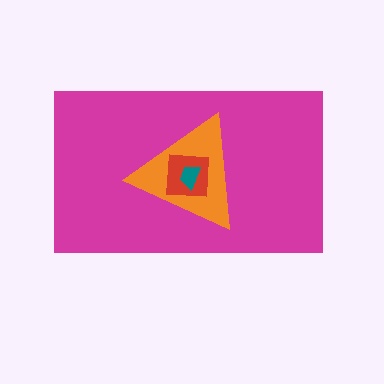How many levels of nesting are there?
4.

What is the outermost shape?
The magenta rectangle.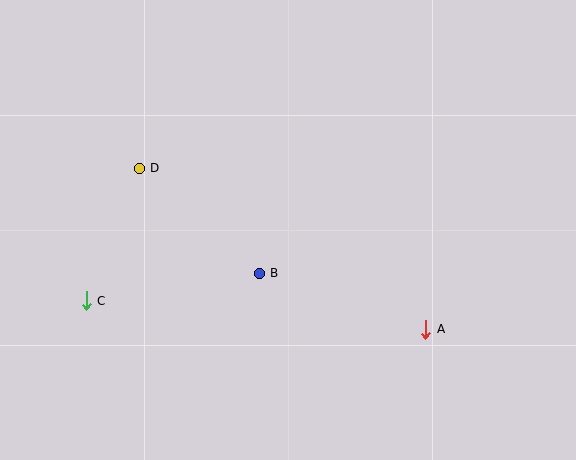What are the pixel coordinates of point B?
Point B is at (259, 273).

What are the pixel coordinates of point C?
Point C is at (86, 301).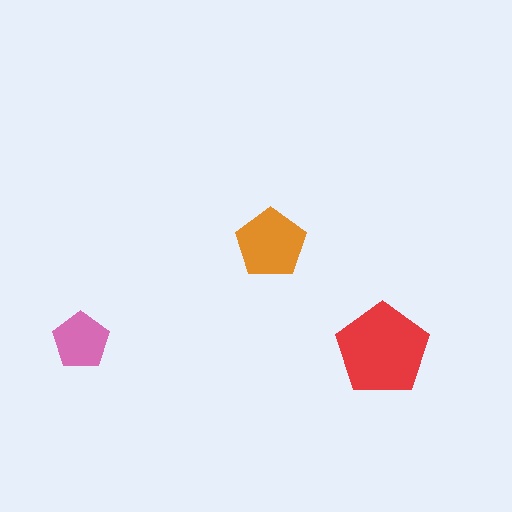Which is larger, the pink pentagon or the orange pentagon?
The orange one.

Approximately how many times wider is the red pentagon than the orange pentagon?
About 1.5 times wider.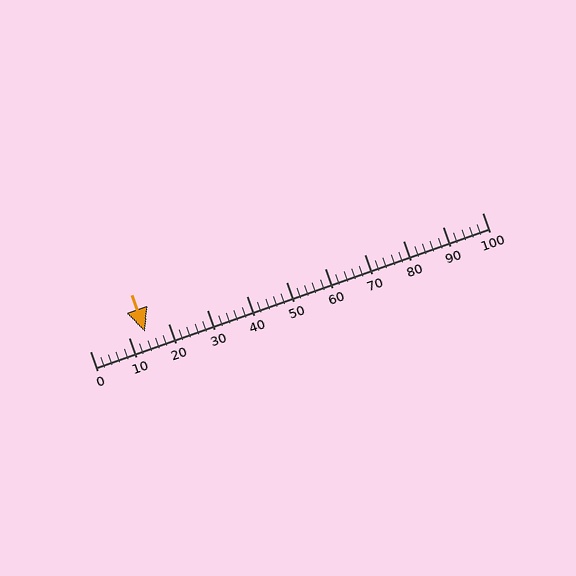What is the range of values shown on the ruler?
The ruler shows values from 0 to 100.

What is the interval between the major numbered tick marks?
The major tick marks are spaced 10 units apart.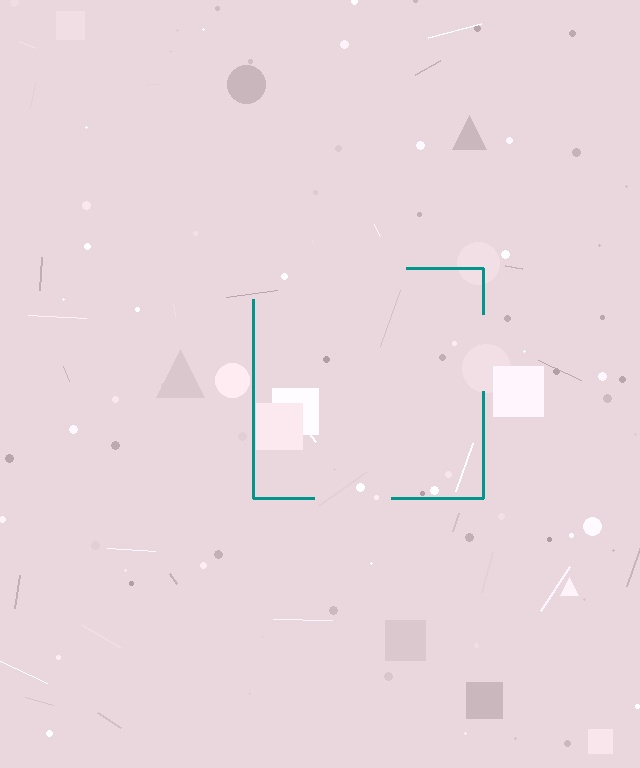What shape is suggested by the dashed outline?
The dashed outline suggests a square.